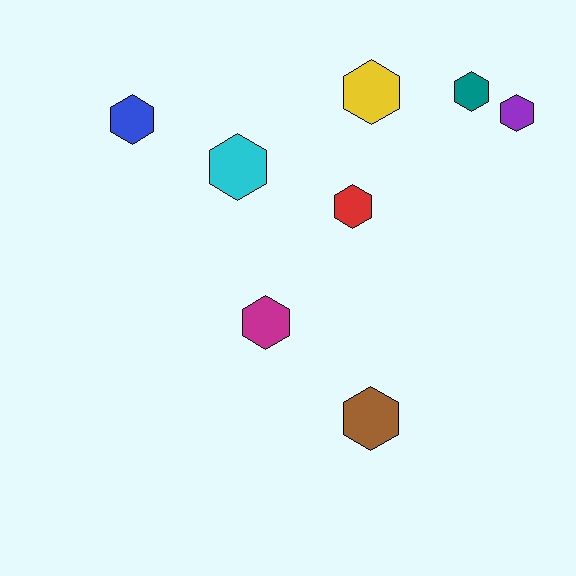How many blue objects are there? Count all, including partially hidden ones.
There is 1 blue object.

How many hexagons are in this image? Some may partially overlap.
There are 8 hexagons.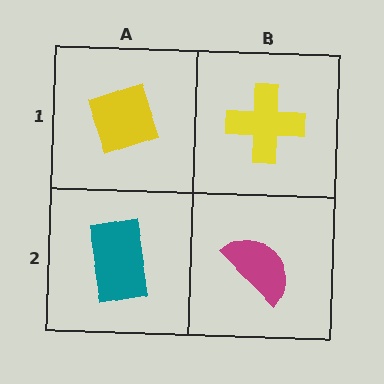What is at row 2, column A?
A teal rectangle.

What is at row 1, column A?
A yellow diamond.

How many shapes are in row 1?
2 shapes.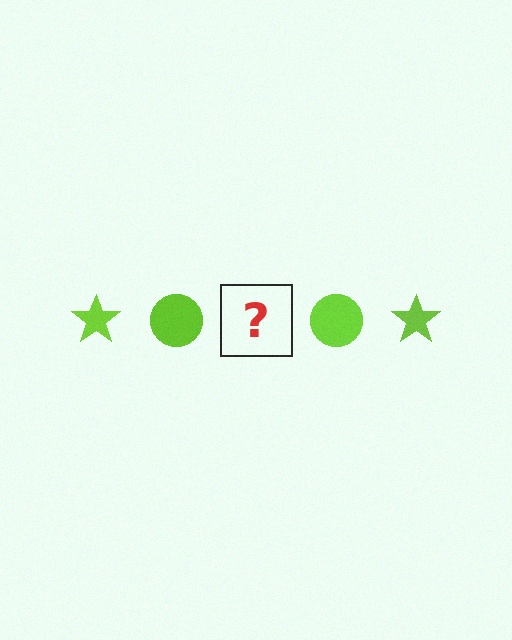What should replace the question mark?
The question mark should be replaced with a lime star.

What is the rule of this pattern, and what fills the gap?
The rule is that the pattern cycles through star, circle shapes in lime. The gap should be filled with a lime star.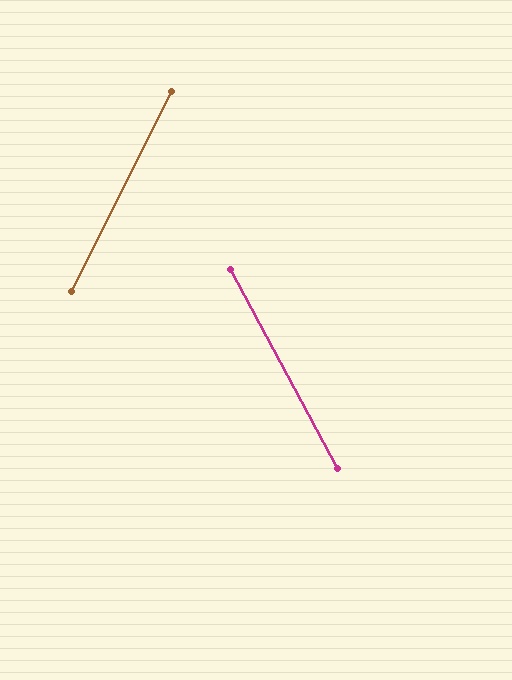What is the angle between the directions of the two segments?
Approximately 55 degrees.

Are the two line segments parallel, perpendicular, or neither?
Neither parallel nor perpendicular — they differ by about 55°.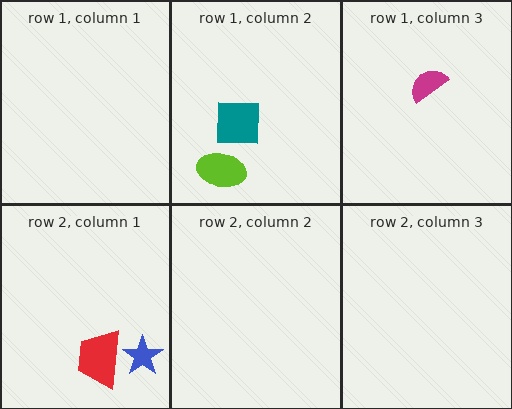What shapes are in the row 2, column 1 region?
The red trapezoid, the blue star.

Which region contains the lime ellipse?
The row 1, column 2 region.